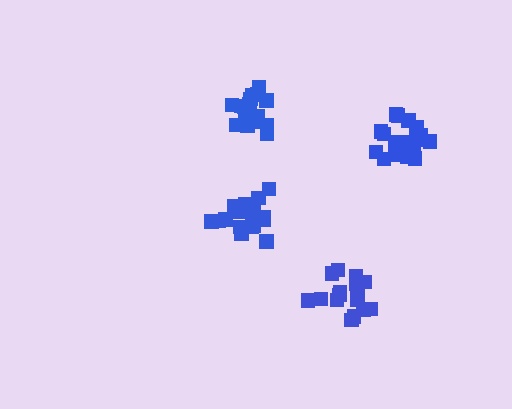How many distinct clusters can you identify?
There are 4 distinct clusters.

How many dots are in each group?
Group 1: 16 dots, Group 2: 18 dots, Group 3: 18 dots, Group 4: 17 dots (69 total).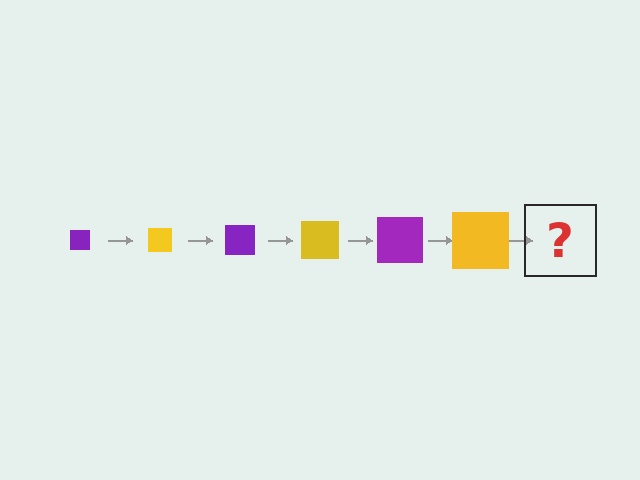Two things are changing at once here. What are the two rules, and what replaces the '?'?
The two rules are that the square grows larger each step and the color cycles through purple and yellow. The '?' should be a purple square, larger than the previous one.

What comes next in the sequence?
The next element should be a purple square, larger than the previous one.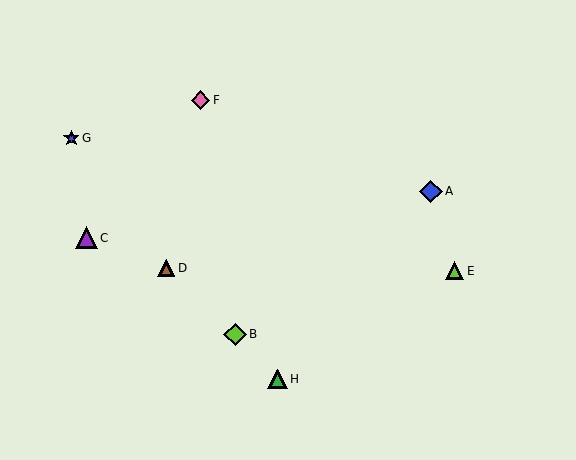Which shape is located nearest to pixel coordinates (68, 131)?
The blue star (labeled G) at (71, 138) is nearest to that location.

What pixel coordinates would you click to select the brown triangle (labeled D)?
Click at (166, 268) to select the brown triangle D.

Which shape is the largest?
The lime diamond (labeled B) is the largest.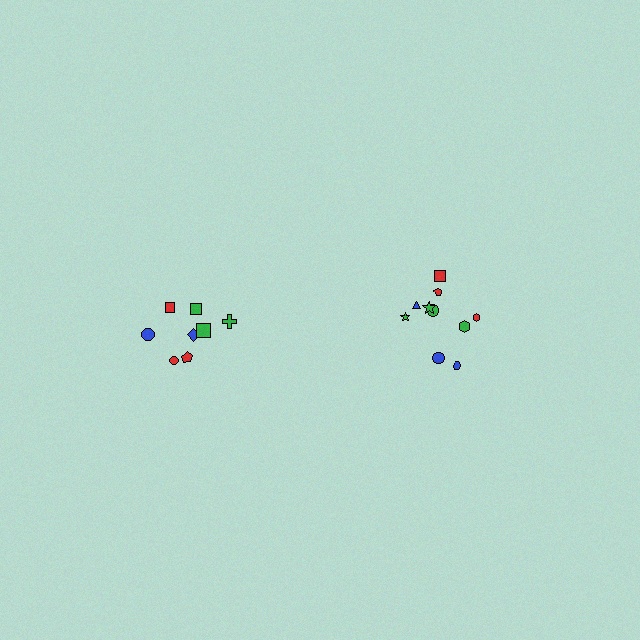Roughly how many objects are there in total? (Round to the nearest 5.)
Roughly 20 objects in total.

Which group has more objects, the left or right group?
The right group.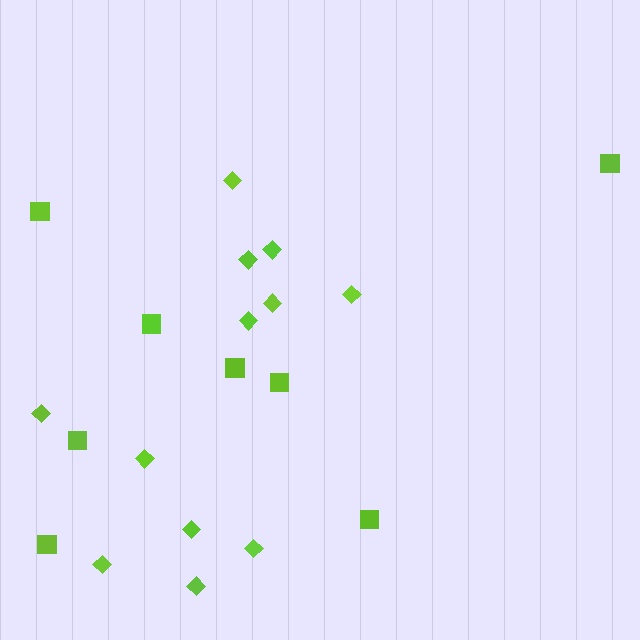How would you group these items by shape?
There are 2 groups: one group of squares (8) and one group of diamonds (12).